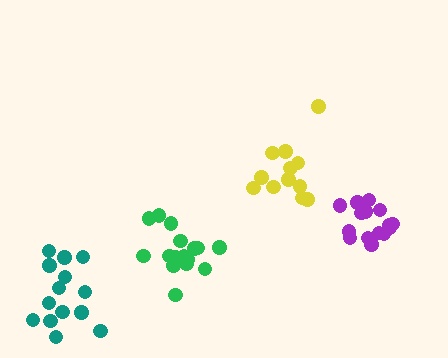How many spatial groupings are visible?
There are 4 spatial groupings.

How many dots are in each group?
Group 1: 14 dots, Group 2: 15 dots, Group 3: 12 dots, Group 4: 17 dots (58 total).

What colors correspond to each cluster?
The clusters are colored: teal, purple, yellow, green.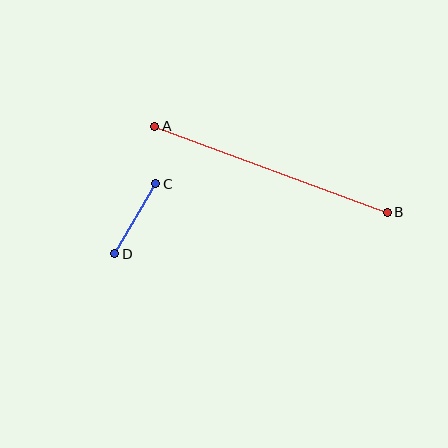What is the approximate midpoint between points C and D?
The midpoint is at approximately (135, 219) pixels.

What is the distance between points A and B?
The distance is approximately 248 pixels.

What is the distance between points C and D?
The distance is approximately 81 pixels.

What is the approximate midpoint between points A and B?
The midpoint is at approximately (271, 169) pixels.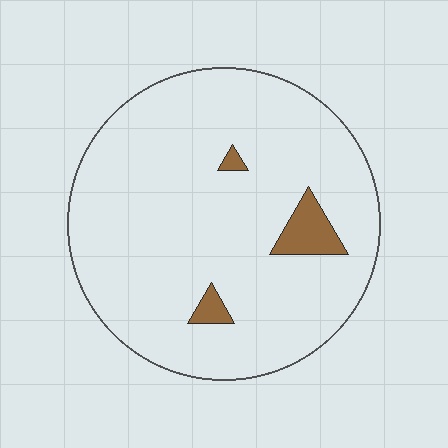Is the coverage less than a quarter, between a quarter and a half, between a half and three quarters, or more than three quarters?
Less than a quarter.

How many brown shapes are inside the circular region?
3.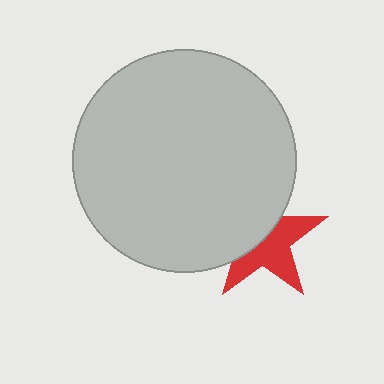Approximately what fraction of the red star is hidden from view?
Roughly 47% of the red star is hidden behind the light gray circle.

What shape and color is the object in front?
The object in front is a light gray circle.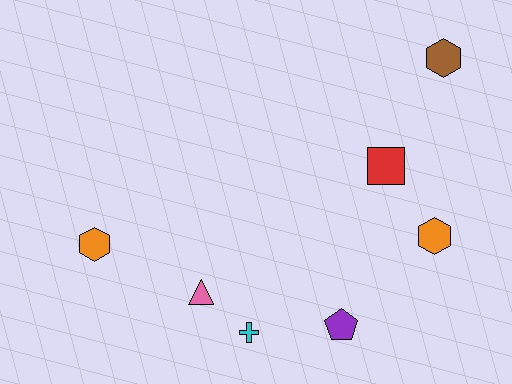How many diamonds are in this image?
There are no diamonds.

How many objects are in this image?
There are 7 objects.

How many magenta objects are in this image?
There are no magenta objects.